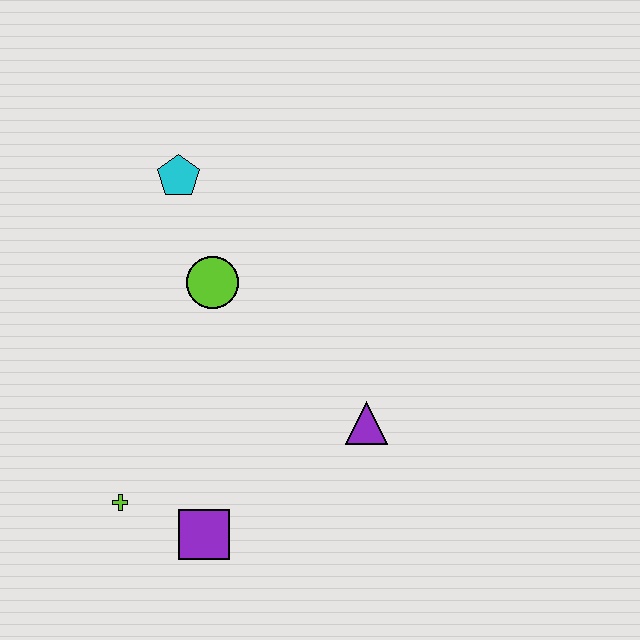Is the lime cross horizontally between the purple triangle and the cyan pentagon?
No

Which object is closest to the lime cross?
The purple square is closest to the lime cross.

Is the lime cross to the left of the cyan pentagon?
Yes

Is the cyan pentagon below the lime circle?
No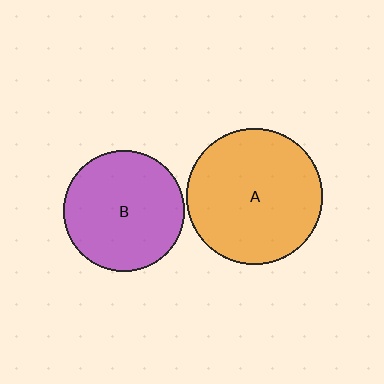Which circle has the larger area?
Circle A (orange).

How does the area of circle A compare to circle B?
Approximately 1.3 times.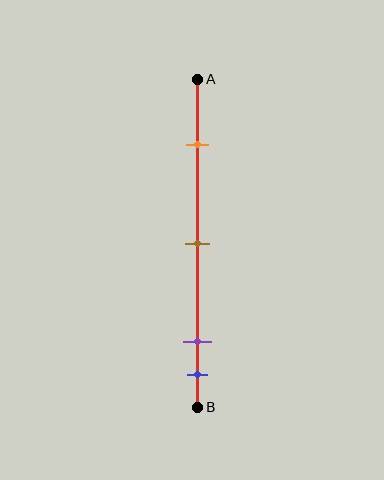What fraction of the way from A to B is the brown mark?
The brown mark is approximately 50% (0.5) of the way from A to B.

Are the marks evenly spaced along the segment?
No, the marks are not evenly spaced.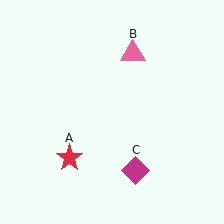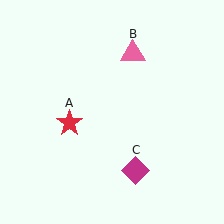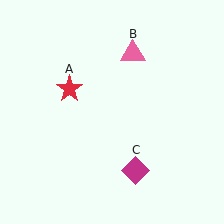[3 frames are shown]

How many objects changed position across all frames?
1 object changed position: red star (object A).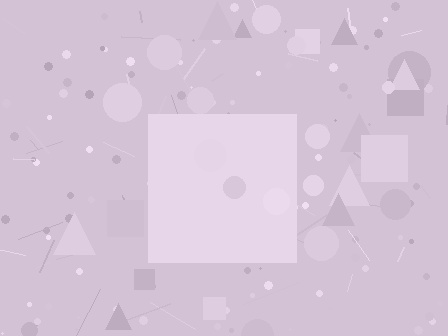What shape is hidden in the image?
A square is hidden in the image.